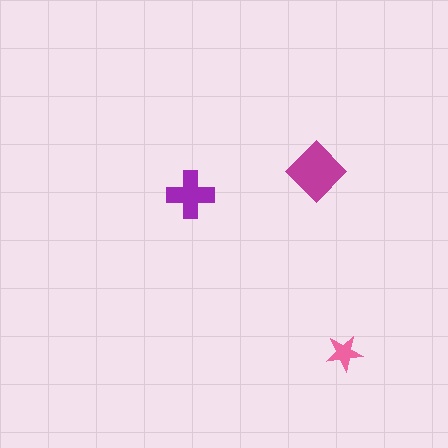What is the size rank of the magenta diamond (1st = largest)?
1st.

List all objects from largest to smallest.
The magenta diamond, the purple cross, the pink star.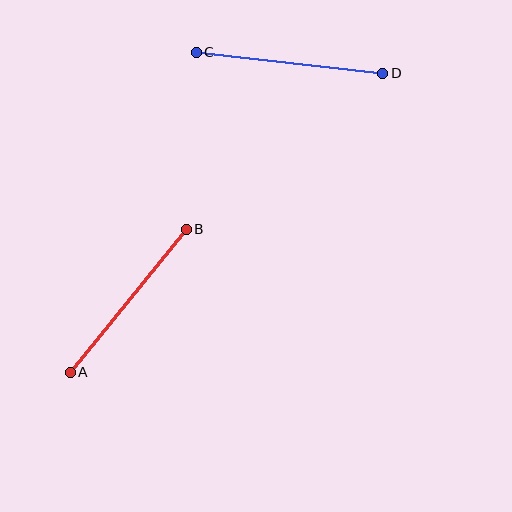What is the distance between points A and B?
The distance is approximately 184 pixels.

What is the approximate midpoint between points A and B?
The midpoint is at approximately (128, 301) pixels.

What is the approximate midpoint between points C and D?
The midpoint is at approximately (290, 63) pixels.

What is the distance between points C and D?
The distance is approximately 188 pixels.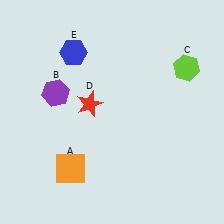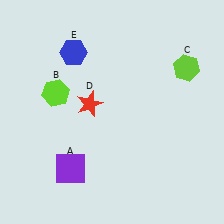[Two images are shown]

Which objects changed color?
A changed from orange to purple. B changed from purple to lime.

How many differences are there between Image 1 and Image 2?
There are 2 differences between the two images.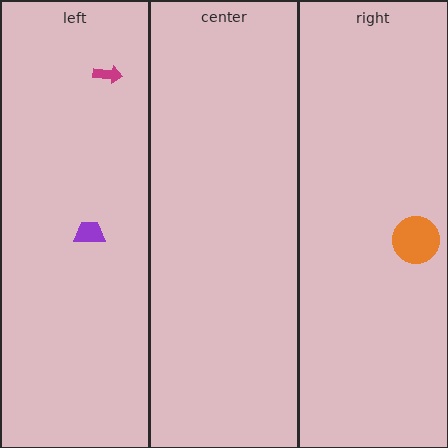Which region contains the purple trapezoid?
The left region.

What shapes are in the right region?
The orange circle.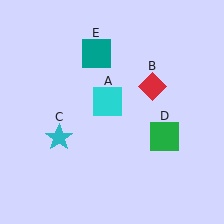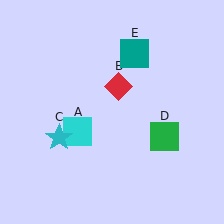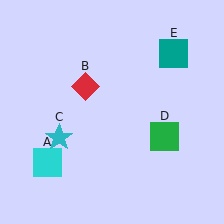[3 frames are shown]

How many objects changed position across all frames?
3 objects changed position: cyan square (object A), red diamond (object B), teal square (object E).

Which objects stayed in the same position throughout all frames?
Cyan star (object C) and green square (object D) remained stationary.